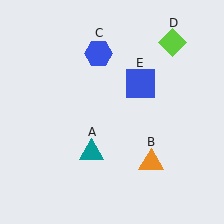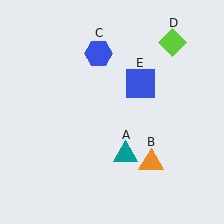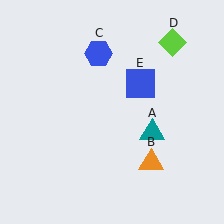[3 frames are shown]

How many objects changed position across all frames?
1 object changed position: teal triangle (object A).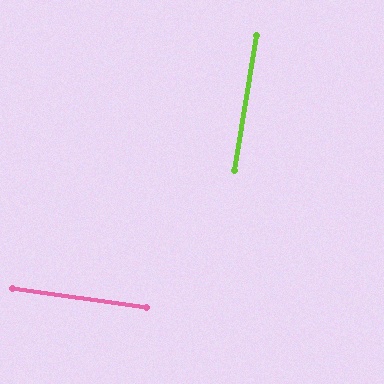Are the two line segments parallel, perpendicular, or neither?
Perpendicular — they meet at approximately 89°.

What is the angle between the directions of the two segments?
Approximately 89 degrees.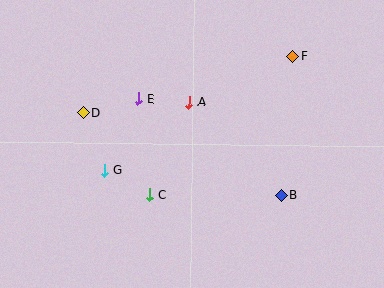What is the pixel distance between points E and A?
The distance between E and A is 51 pixels.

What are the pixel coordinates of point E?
Point E is at (138, 99).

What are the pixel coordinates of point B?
Point B is at (282, 196).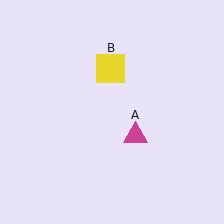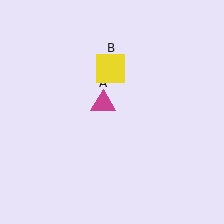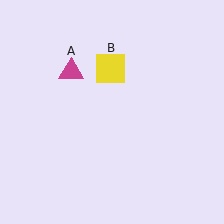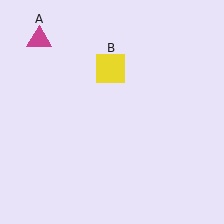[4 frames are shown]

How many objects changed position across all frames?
1 object changed position: magenta triangle (object A).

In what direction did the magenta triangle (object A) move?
The magenta triangle (object A) moved up and to the left.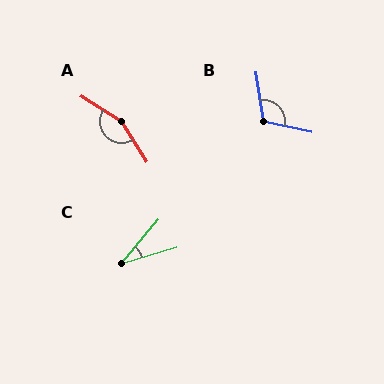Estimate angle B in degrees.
Approximately 112 degrees.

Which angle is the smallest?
C, at approximately 34 degrees.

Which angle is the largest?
A, at approximately 155 degrees.